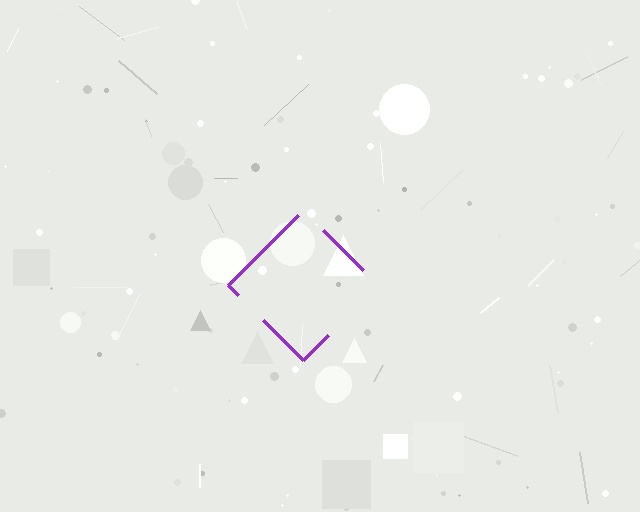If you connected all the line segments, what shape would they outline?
They would outline a diamond.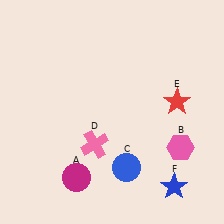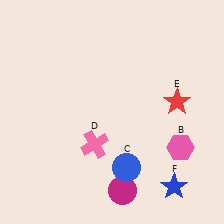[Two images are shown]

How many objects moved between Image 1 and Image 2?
1 object moved between the two images.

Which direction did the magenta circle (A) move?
The magenta circle (A) moved right.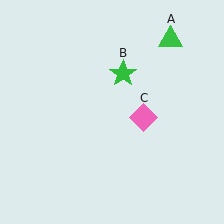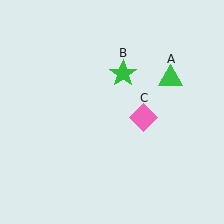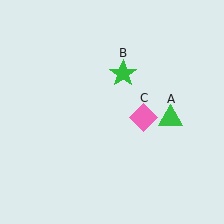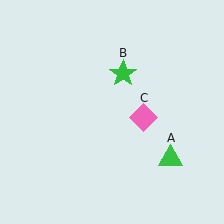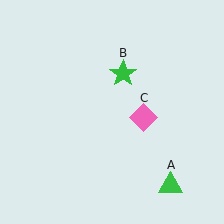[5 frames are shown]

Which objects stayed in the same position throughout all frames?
Green star (object B) and pink diamond (object C) remained stationary.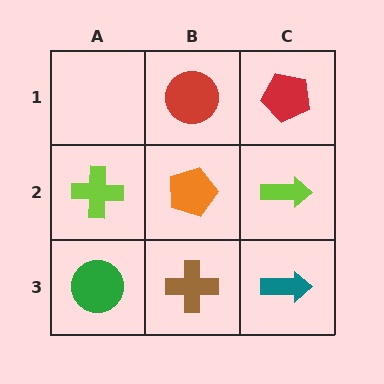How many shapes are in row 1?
2 shapes.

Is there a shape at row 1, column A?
No, that cell is empty.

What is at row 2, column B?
An orange pentagon.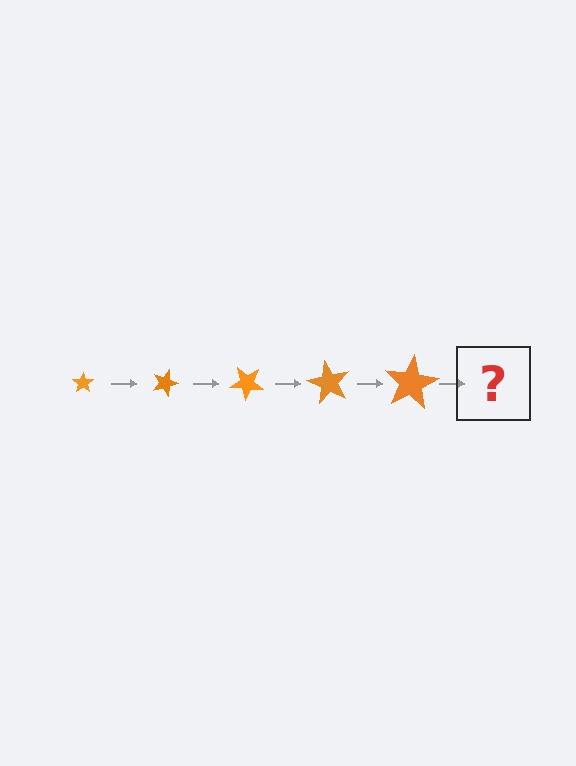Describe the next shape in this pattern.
It should be a star, larger than the previous one and rotated 100 degrees from the start.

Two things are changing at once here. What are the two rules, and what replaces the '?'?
The two rules are that the star grows larger each step and it rotates 20 degrees each step. The '?' should be a star, larger than the previous one and rotated 100 degrees from the start.